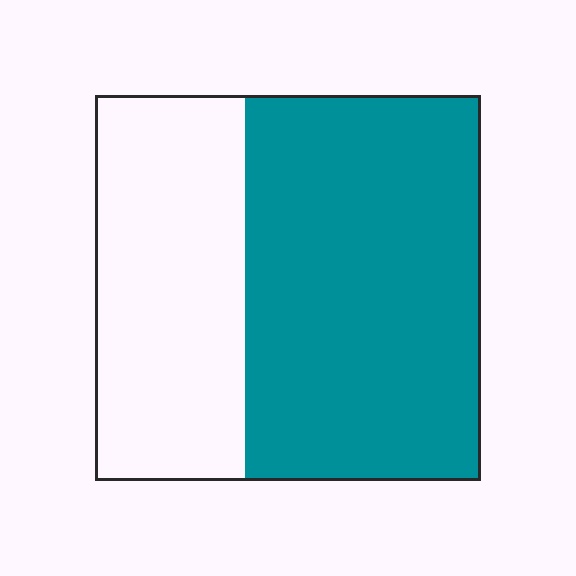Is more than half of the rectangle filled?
Yes.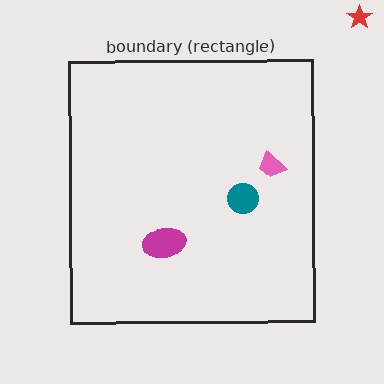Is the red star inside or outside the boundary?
Outside.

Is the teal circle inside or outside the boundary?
Inside.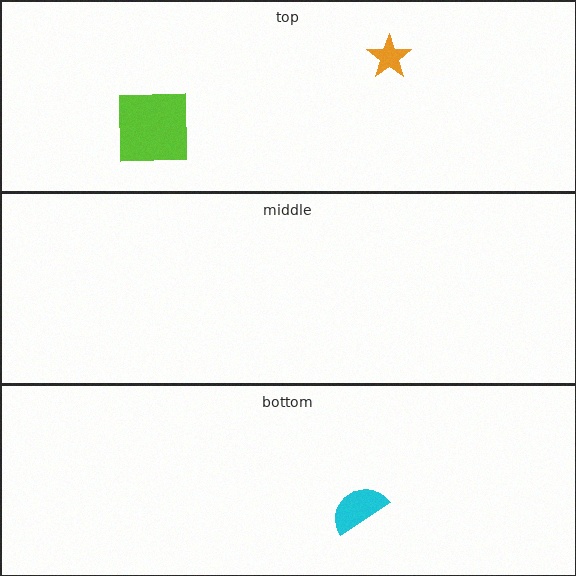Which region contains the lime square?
The top region.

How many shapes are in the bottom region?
1.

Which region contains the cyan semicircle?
The bottom region.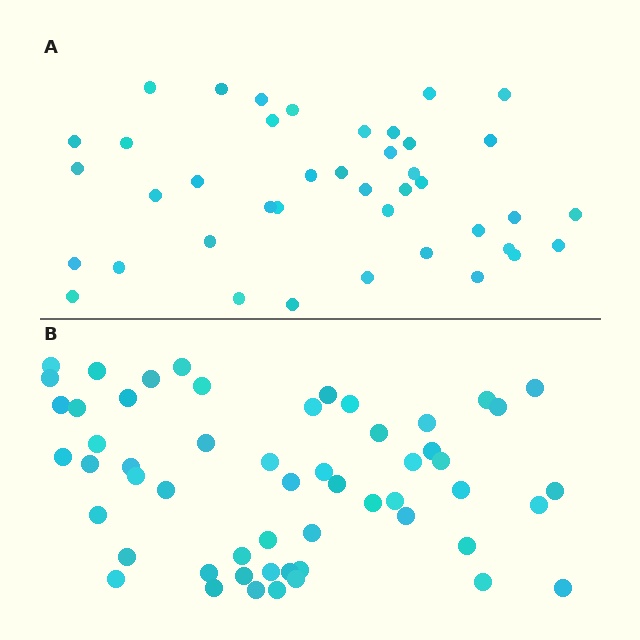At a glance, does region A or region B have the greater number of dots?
Region B (the bottom region) has more dots.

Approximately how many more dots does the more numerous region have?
Region B has approximately 15 more dots than region A.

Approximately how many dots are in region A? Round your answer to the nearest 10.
About 40 dots. (The exact count is 41, which rounds to 40.)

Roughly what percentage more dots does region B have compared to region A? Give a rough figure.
About 35% more.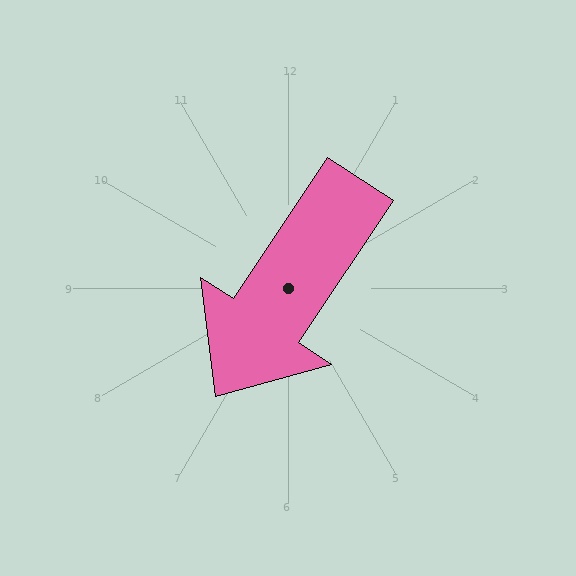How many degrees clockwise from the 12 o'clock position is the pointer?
Approximately 214 degrees.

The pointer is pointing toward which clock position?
Roughly 7 o'clock.